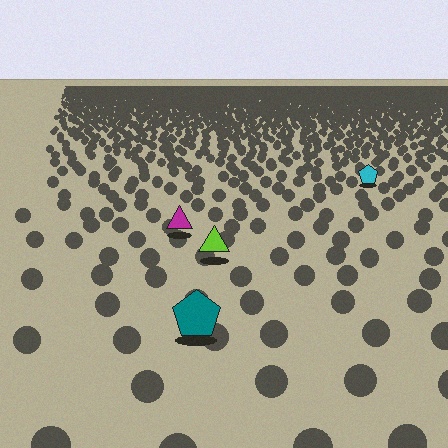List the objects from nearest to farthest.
From nearest to farthest: the teal pentagon, the lime triangle, the magenta triangle, the cyan pentagon.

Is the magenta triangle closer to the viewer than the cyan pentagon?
Yes. The magenta triangle is closer — you can tell from the texture gradient: the ground texture is coarser near it.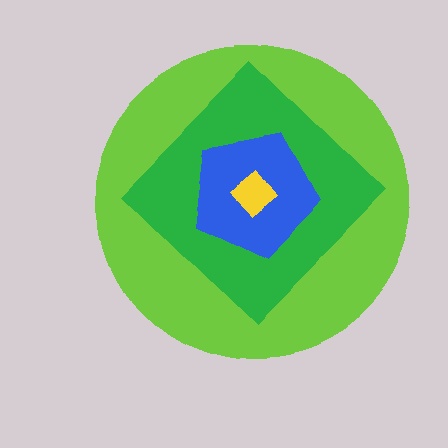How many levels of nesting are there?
4.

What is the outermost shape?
The lime circle.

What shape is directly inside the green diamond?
The blue pentagon.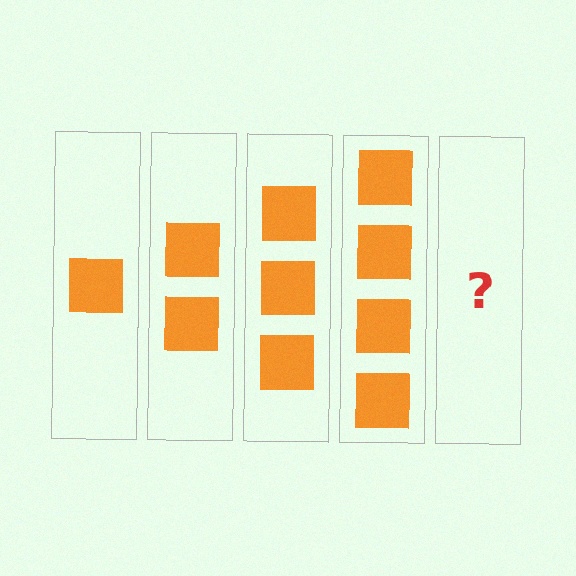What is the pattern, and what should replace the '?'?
The pattern is that each step adds one more square. The '?' should be 5 squares.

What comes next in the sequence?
The next element should be 5 squares.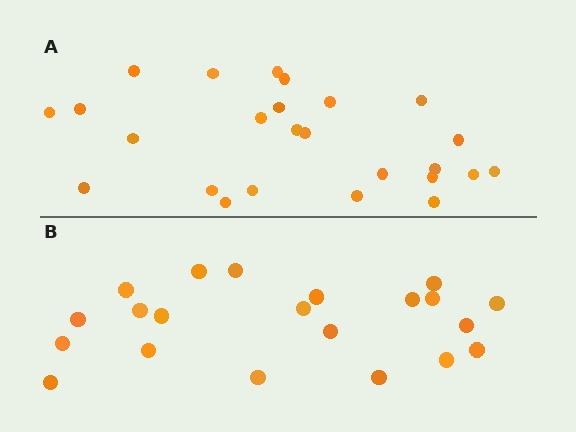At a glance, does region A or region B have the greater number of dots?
Region A (the top region) has more dots.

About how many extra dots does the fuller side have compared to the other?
Region A has about 4 more dots than region B.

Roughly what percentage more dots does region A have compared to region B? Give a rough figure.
About 20% more.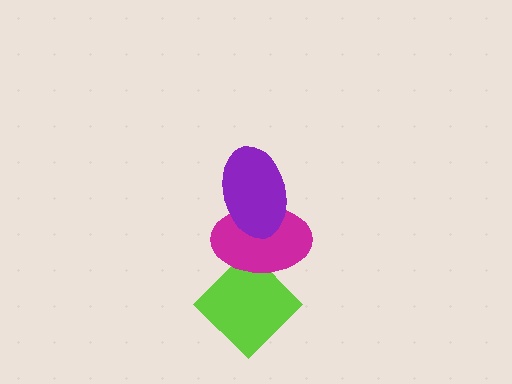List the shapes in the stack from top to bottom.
From top to bottom: the purple ellipse, the magenta ellipse, the lime diamond.